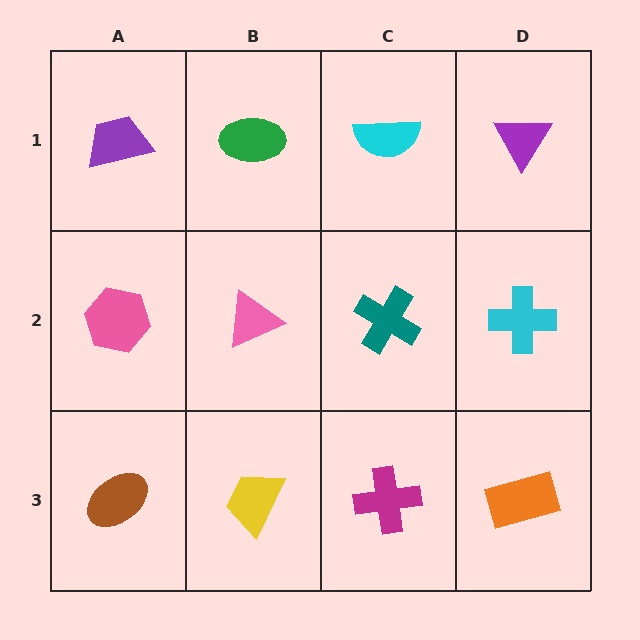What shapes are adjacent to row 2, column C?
A cyan semicircle (row 1, column C), a magenta cross (row 3, column C), a pink triangle (row 2, column B), a cyan cross (row 2, column D).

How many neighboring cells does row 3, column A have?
2.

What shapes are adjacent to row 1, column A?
A pink hexagon (row 2, column A), a green ellipse (row 1, column B).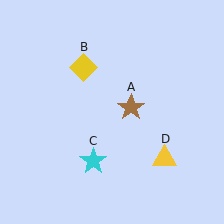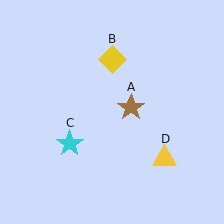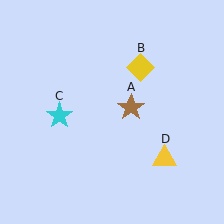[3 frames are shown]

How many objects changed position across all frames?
2 objects changed position: yellow diamond (object B), cyan star (object C).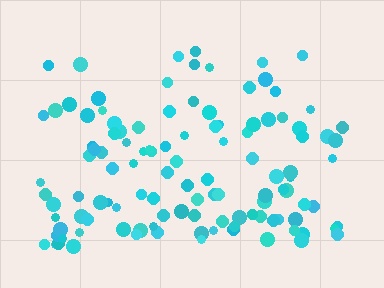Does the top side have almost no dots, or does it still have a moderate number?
Still a moderate number, just noticeably fewer than the bottom.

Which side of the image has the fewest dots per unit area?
The top.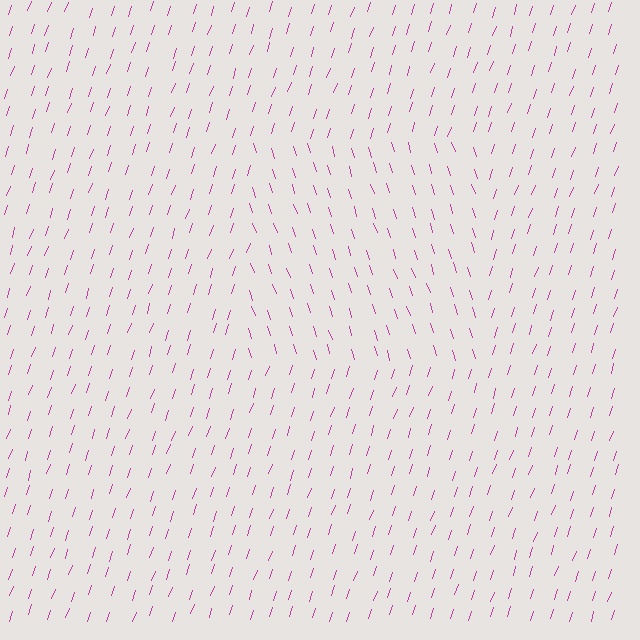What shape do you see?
I see a rectangle.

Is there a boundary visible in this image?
Yes, there is a texture boundary formed by a change in line orientation.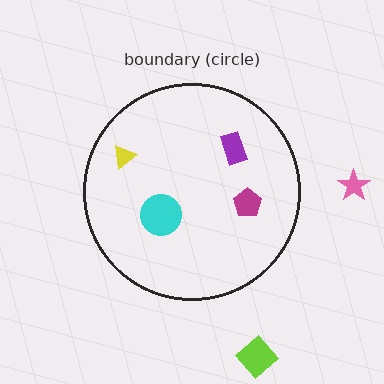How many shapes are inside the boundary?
4 inside, 2 outside.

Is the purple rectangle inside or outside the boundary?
Inside.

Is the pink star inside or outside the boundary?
Outside.